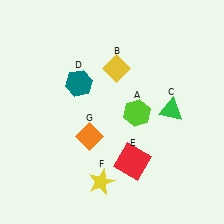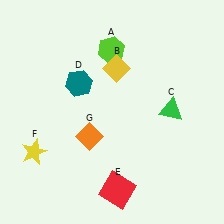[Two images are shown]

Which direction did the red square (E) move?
The red square (E) moved down.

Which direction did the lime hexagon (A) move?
The lime hexagon (A) moved up.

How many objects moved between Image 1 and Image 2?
3 objects moved between the two images.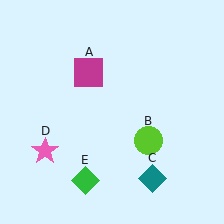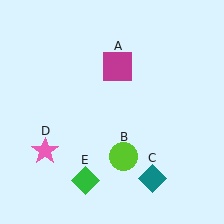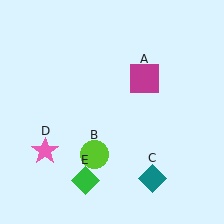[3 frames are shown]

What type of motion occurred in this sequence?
The magenta square (object A), lime circle (object B) rotated clockwise around the center of the scene.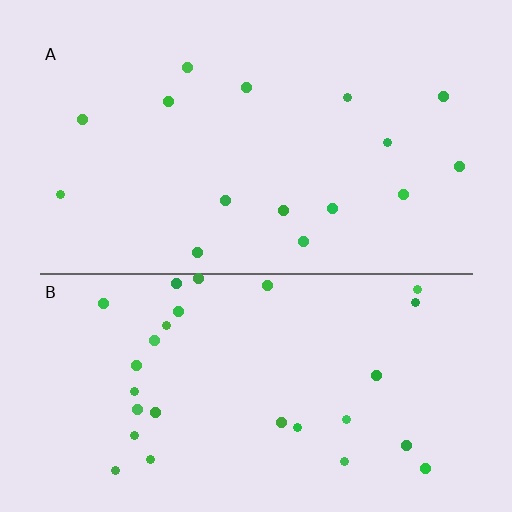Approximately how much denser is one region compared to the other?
Approximately 1.8× — region B over region A.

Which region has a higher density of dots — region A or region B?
B (the bottom).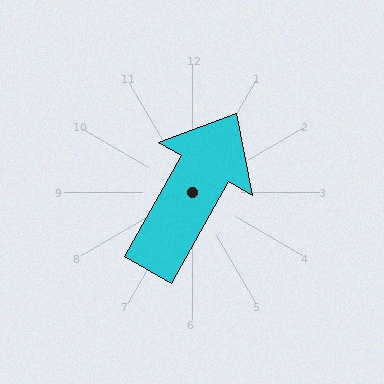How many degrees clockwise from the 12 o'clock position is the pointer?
Approximately 30 degrees.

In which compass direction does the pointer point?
Northeast.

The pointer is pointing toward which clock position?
Roughly 1 o'clock.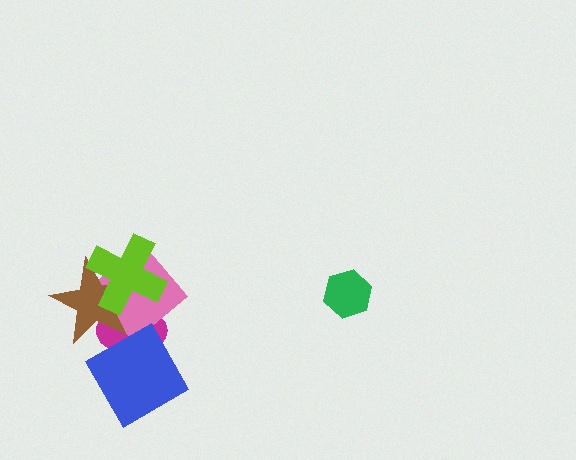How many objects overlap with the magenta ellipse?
4 objects overlap with the magenta ellipse.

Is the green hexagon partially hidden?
No, no other shape covers it.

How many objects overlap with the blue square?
1 object overlaps with the blue square.